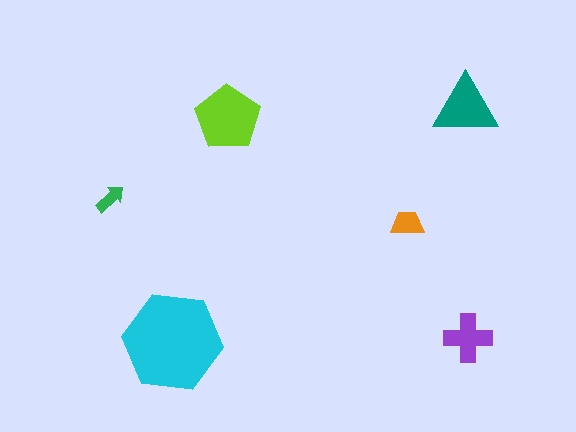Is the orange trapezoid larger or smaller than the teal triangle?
Smaller.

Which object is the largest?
The cyan hexagon.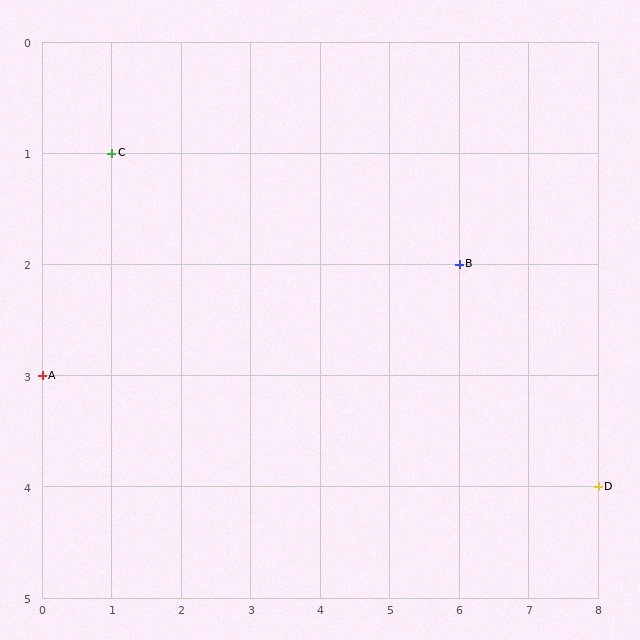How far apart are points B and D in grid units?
Points B and D are 2 columns and 2 rows apart (about 2.8 grid units diagonally).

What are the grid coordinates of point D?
Point D is at grid coordinates (8, 4).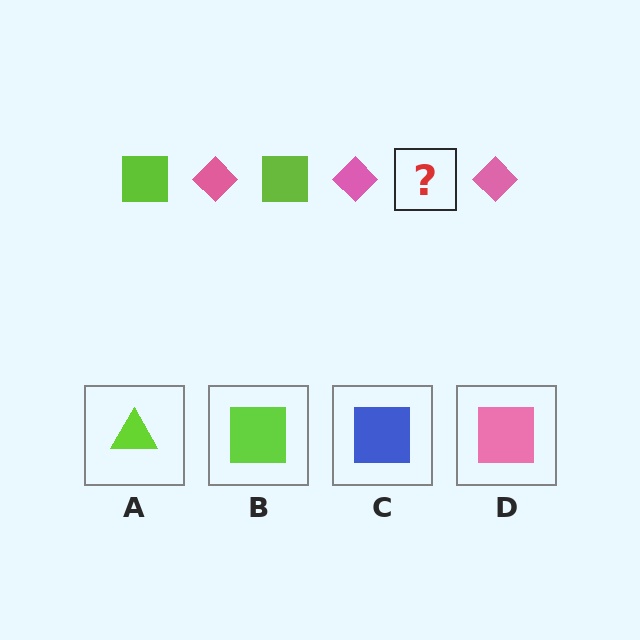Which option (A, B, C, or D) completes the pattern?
B.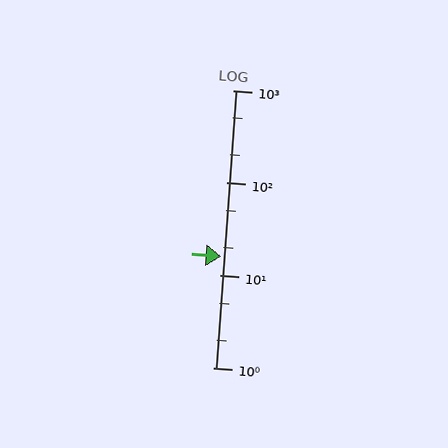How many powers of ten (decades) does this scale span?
The scale spans 3 decades, from 1 to 1000.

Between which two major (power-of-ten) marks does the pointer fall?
The pointer is between 10 and 100.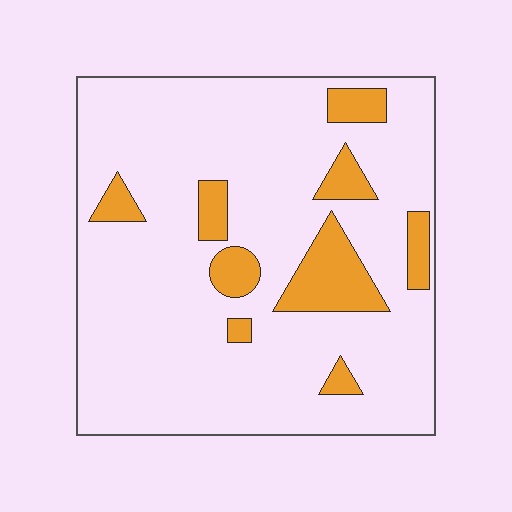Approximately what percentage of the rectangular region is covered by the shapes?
Approximately 15%.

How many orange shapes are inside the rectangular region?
9.